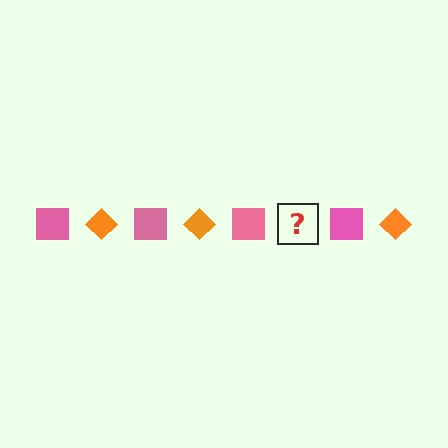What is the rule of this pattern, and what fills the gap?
The rule is that the pattern alternates between pink square and orange diamond. The gap should be filled with an orange diamond.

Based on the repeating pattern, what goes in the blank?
The blank should be an orange diamond.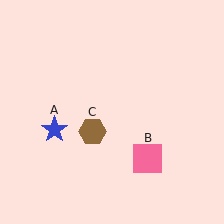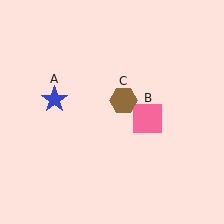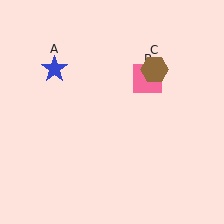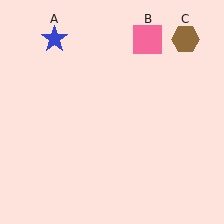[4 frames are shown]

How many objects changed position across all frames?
3 objects changed position: blue star (object A), pink square (object B), brown hexagon (object C).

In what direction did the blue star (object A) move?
The blue star (object A) moved up.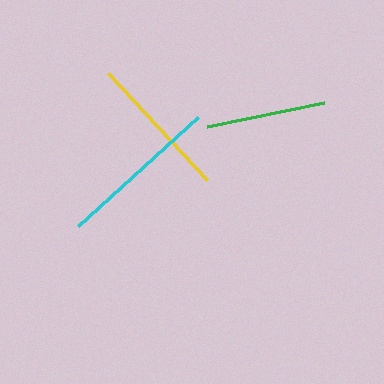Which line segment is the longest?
The cyan line is the longest at approximately 163 pixels.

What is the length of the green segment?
The green segment is approximately 120 pixels long.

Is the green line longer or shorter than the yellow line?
The yellow line is longer than the green line.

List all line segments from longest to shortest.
From longest to shortest: cyan, yellow, green.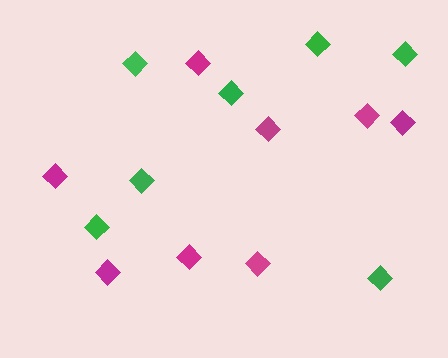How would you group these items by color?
There are 2 groups: one group of green diamonds (7) and one group of magenta diamonds (8).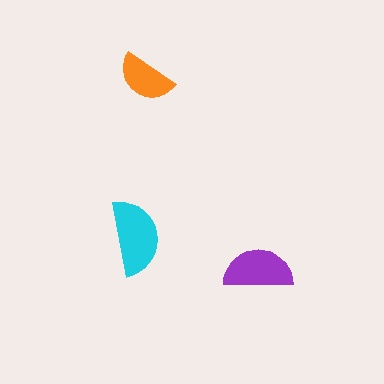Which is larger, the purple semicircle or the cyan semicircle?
The cyan one.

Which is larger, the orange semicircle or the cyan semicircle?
The cyan one.